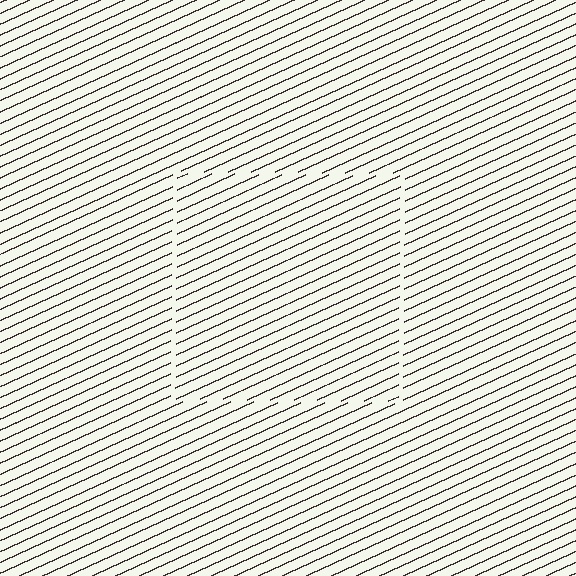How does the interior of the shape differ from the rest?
The interior of the shape contains the same grating, shifted by half a period — the contour is defined by the phase discontinuity where line-ends from the inner and outer gratings abut.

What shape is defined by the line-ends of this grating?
An illusory square. The interior of the shape contains the same grating, shifted by half a period — the contour is defined by the phase discontinuity where line-ends from the inner and outer gratings abut.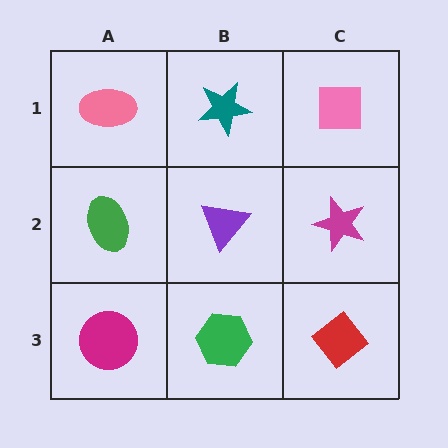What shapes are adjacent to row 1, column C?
A magenta star (row 2, column C), a teal star (row 1, column B).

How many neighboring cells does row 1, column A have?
2.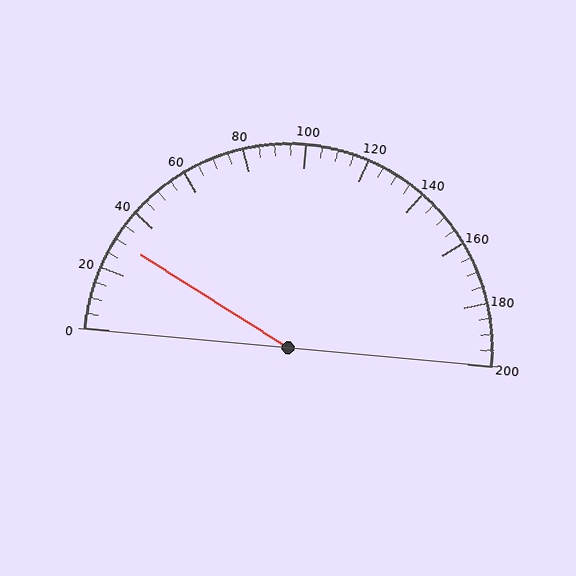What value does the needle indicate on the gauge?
The needle indicates approximately 30.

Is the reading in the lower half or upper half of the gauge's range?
The reading is in the lower half of the range (0 to 200).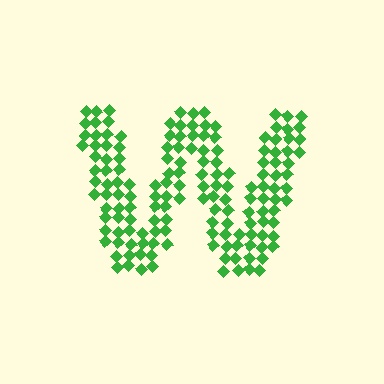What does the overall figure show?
The overall figure shows the letter W.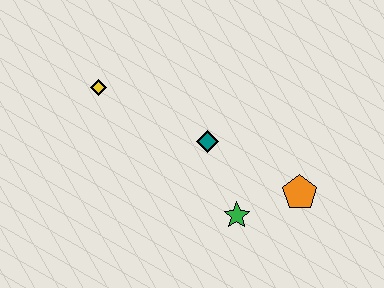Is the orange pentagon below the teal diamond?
Yes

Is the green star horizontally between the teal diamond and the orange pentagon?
Yes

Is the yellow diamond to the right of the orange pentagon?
No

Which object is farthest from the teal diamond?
The yellow diamond is farthest from the teal diamond.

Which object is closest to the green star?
The orange pentagon is closest to the green star.